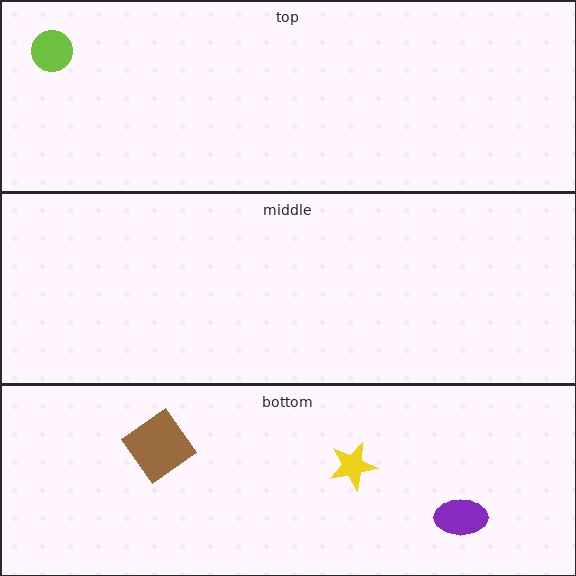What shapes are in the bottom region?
The yellow star, the brown diamond, the purple ellipse.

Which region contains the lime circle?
The top region.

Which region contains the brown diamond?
The bottom region.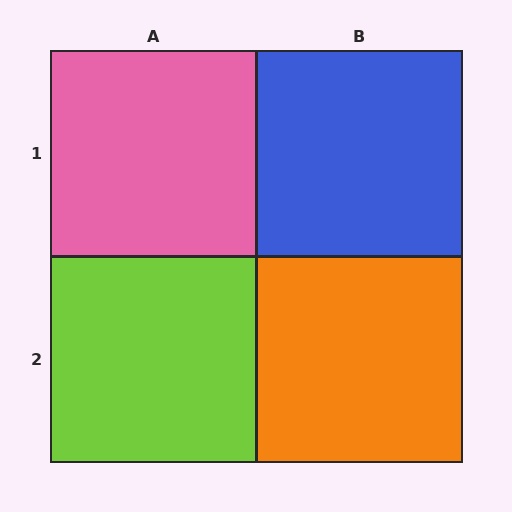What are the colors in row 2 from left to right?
Lime, orange.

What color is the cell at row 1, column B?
Blue.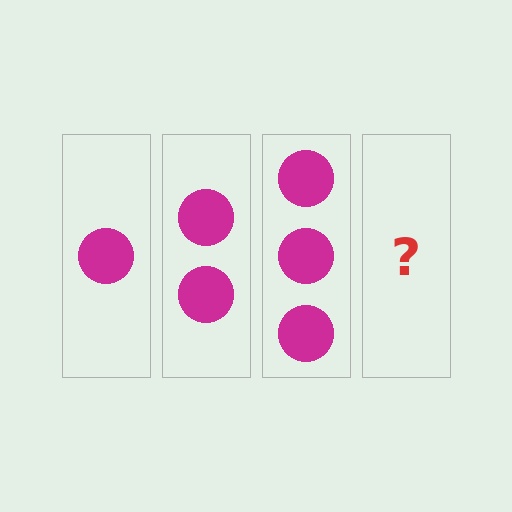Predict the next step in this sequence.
The next step is 4 circles.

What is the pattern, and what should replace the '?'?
The pattern is that each step adds one more circle. The '?' should be 4 circles.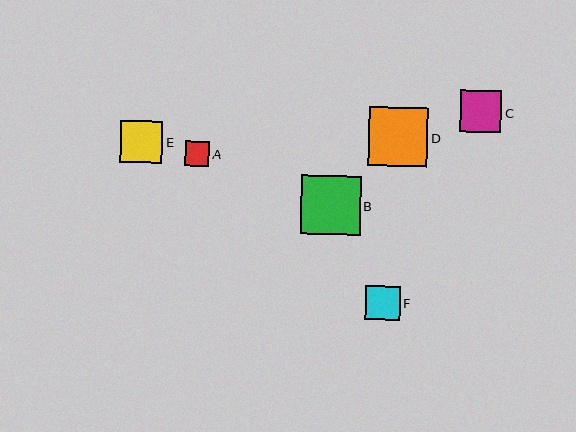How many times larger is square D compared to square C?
Square D is approximately 1.4 times the size of square C.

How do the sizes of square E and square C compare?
Square E and square C are approximately the same size.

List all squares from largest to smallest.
From largest to smallest: B, D, E, C, F, A.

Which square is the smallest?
Square A is the smallest with a size of approximately 24 pixels.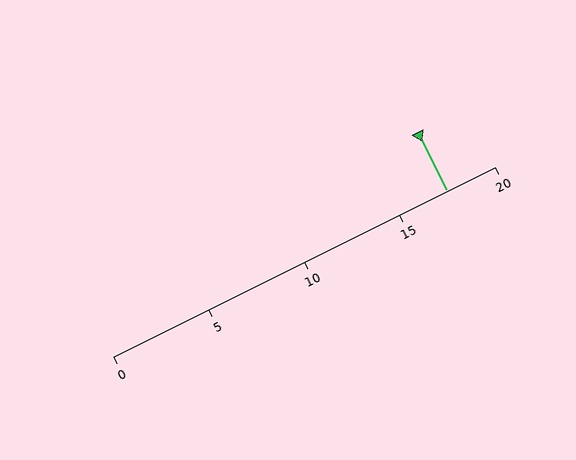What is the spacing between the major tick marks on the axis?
The major ticks are spaced 5 apart.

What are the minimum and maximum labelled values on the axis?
The axis runs from 0 to 20.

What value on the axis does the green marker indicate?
The marker indicates approximately 17.5.